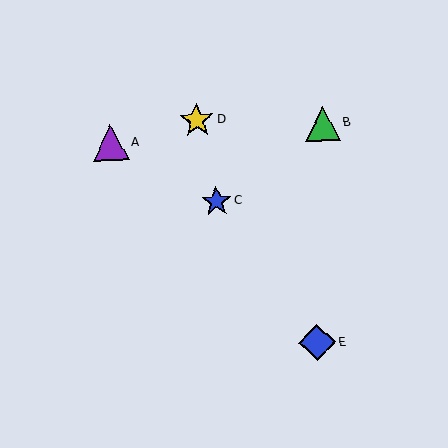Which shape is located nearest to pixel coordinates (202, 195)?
The blue star (labeled C) at (216, 202) is nearest to that location.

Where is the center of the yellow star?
The center of the yellow star is at (197, 120).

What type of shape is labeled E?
Shape E is a blue diamond.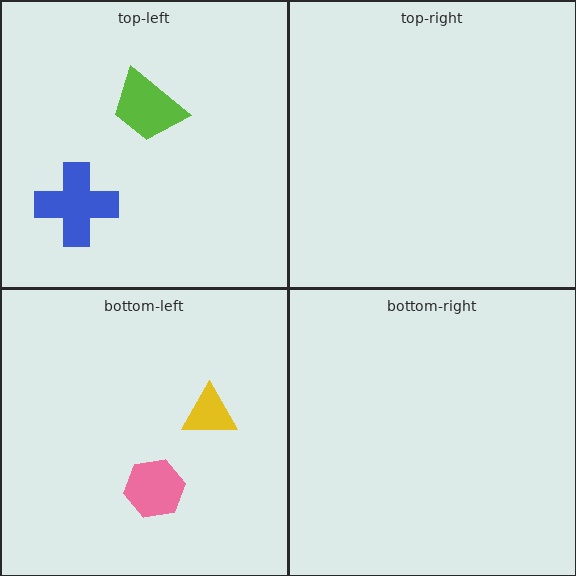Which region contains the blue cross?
The top-left region.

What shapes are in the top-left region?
The blue cross, the lime trapezoid.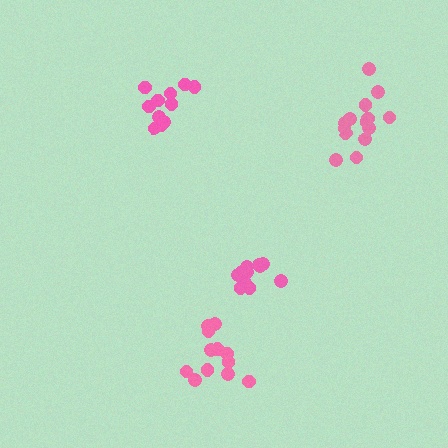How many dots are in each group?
Group 1: 11 dots, Group 2: 13 dots, Group 3: 12 dots, Group 4: 14 dots (50 total).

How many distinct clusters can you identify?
There are 4 distinct clusters.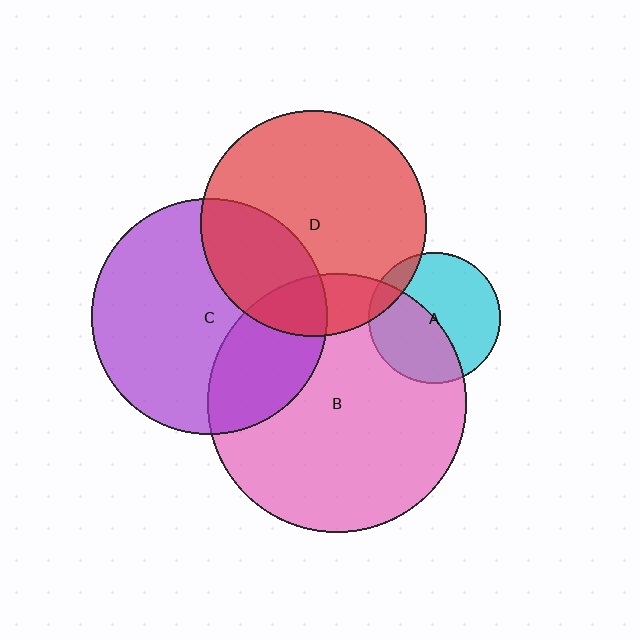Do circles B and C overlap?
Yes.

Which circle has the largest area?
Circle B (pink).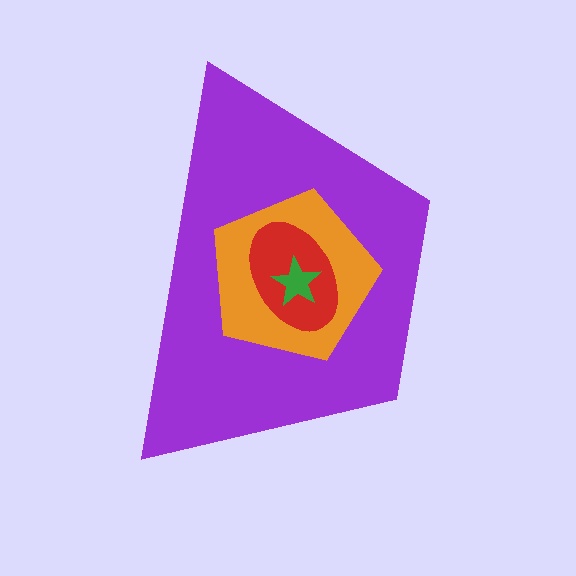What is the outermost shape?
The purple trapezoid.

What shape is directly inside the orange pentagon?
The red ellipse.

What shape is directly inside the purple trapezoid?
The orange pentagon.